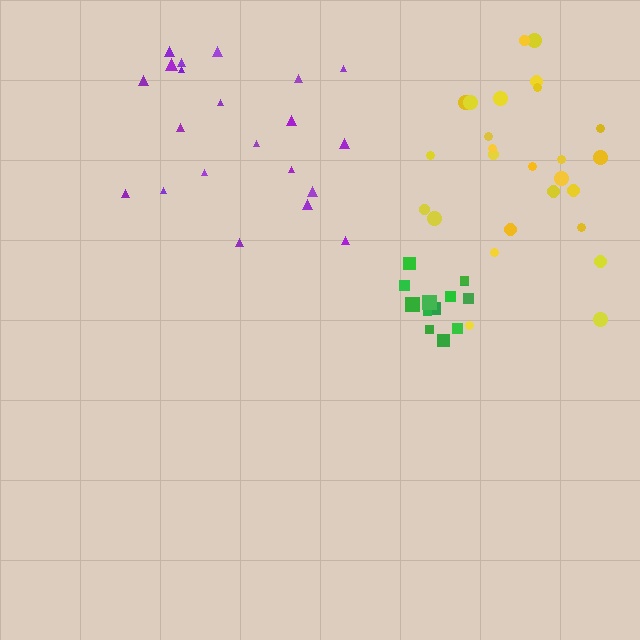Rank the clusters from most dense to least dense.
green, purple, yellow.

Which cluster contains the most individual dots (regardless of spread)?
Yellow (26).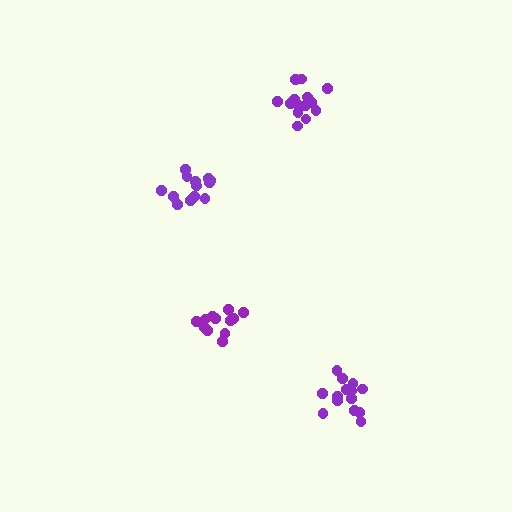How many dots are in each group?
Group 1: 12 dots, Group 2: 14 dots, Group 3: 13 dots, Group 4: 14 dots (53 total).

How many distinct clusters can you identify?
There are 4 distinct clusters.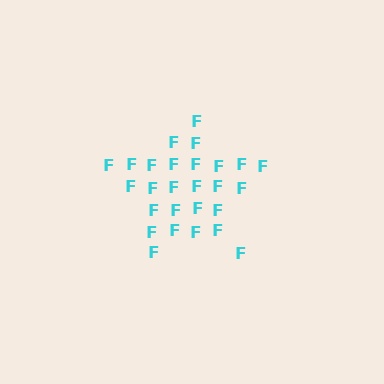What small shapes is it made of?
It is made of small letter F's.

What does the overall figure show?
The overall figure shows a star.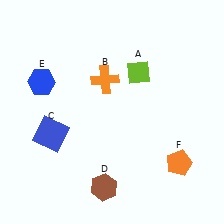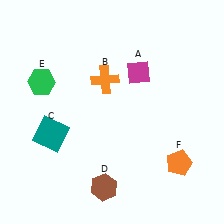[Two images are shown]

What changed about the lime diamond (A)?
In Image 1, A is lime. In Image 2, it changed to magenta.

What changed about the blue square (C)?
In Image 1, C is blue. In Image 2, it changed to teal.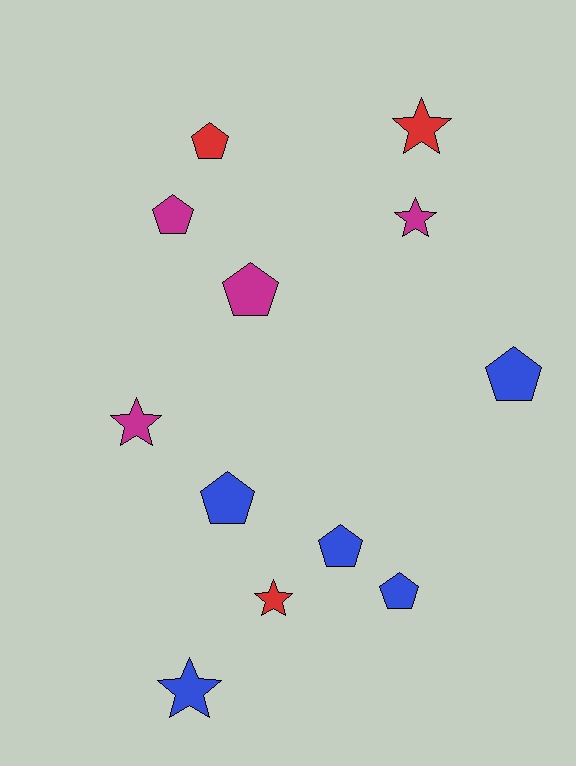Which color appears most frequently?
Blue, with 5 objects.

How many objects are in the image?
There are 12 objects.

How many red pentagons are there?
There is 1 red pentagon.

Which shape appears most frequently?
Pentagon, with 7 objects.